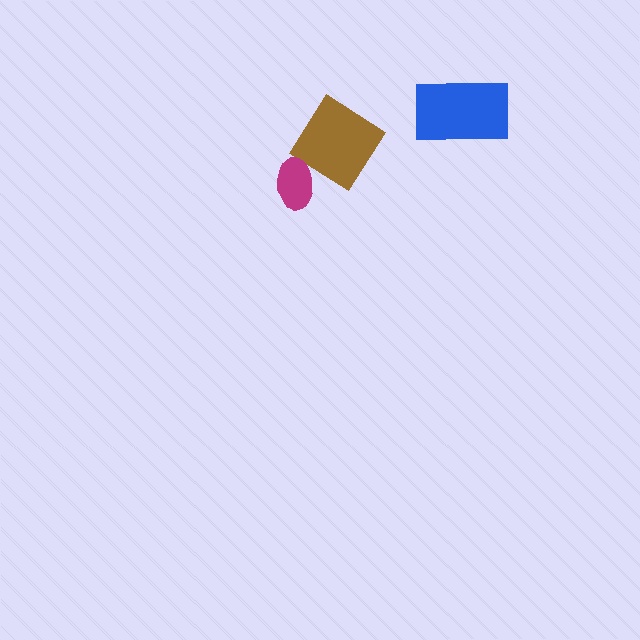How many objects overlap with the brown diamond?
1 object overlaps with the brown diamond.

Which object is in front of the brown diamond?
The magenta ellipse is in front of the brown diamond.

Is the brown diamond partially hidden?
Yes, it is partially covered by another shape.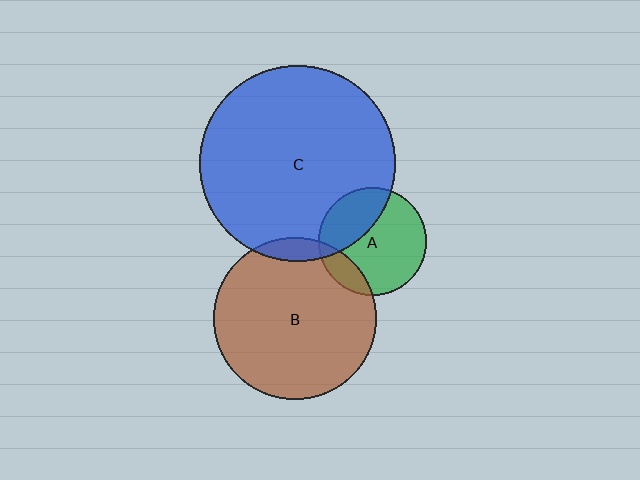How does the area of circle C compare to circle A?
Approximately 3.3 times.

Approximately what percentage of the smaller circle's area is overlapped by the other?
Approximately 15%.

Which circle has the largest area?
Circle C (blue).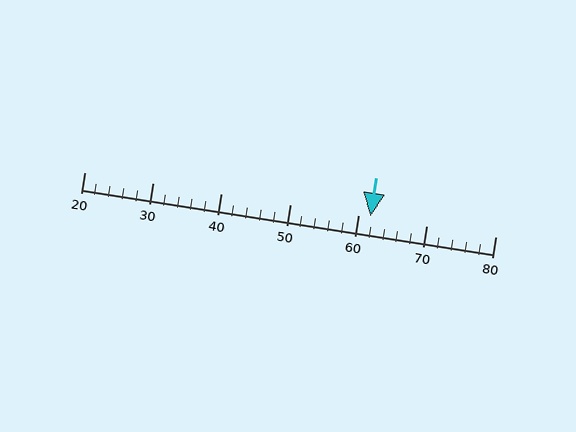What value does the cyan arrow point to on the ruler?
The cyan arrow points to approximately 62.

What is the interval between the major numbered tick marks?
The major tick marks are spaced 10 units apart.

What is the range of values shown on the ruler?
The ruler shows values from 20 to 80.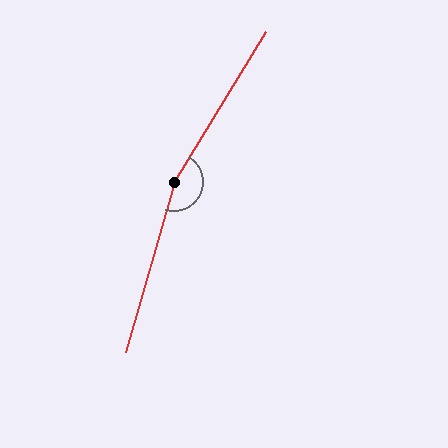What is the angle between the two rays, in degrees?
Approximately 165 degrees.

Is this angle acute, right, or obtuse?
It is obtuse.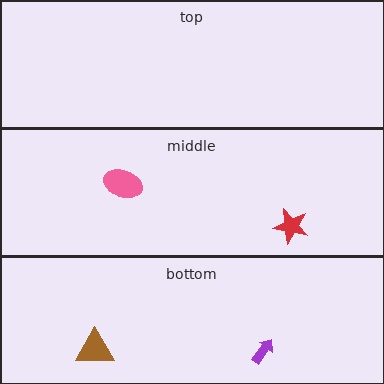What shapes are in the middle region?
The red star, the pink ellipse.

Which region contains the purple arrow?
The bottom region.